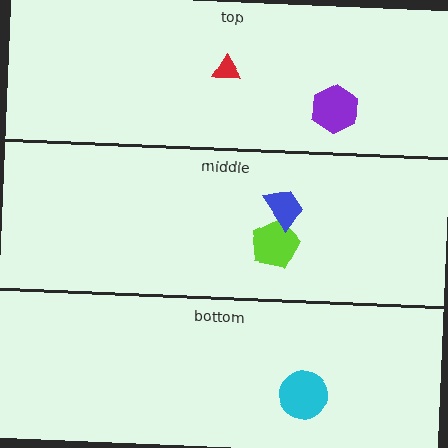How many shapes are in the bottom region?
1.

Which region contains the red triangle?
The top region.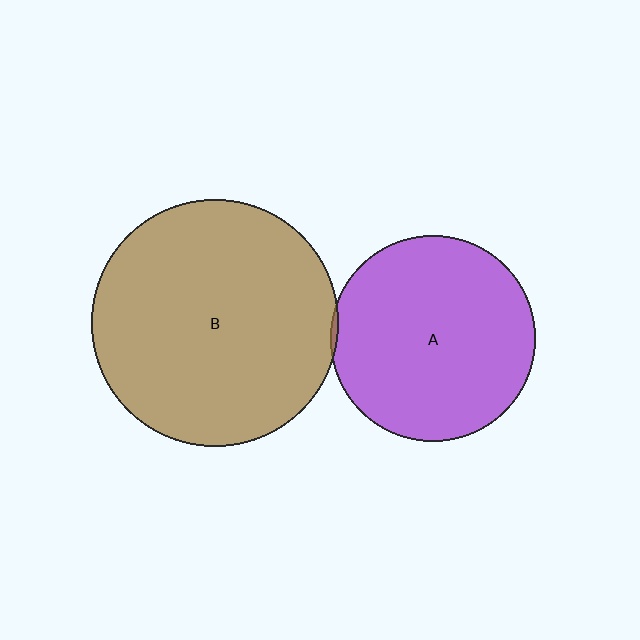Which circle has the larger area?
Circle B (brown).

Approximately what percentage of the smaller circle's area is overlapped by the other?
Approximately 5%.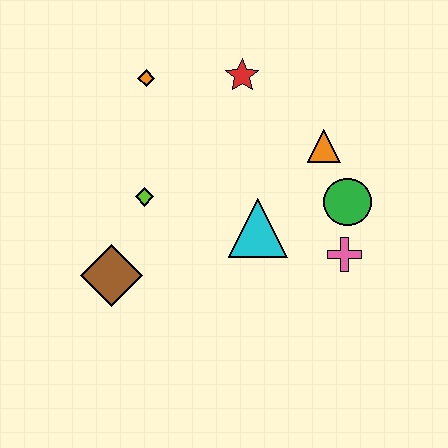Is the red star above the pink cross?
Yes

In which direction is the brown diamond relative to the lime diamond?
The brown diamond is below the lime diamond.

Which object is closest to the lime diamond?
The brown diamond is closest to the lime diamond.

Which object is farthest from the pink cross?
The orange diamond is farthest from the pink cross.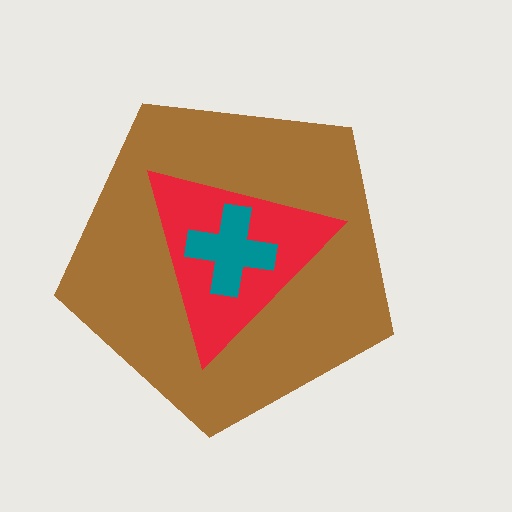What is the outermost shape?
The brown pentagon.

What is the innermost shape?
The teal cross.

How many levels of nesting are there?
3.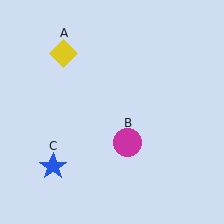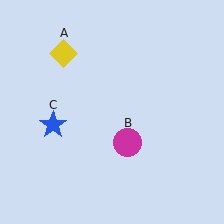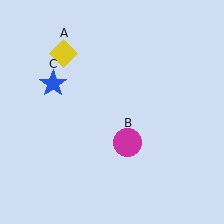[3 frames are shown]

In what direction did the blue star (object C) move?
The blue star (object C) moved up.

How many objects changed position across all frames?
1 object changed position: blue star (object C).